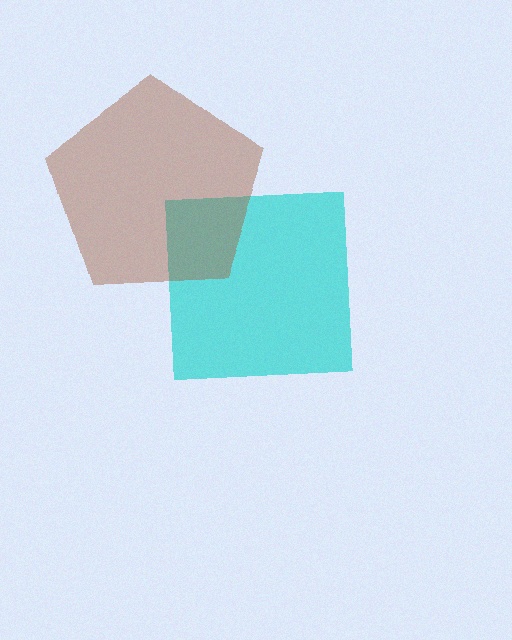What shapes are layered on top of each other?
The layered shapes are: a cyan square, a brown pentagon.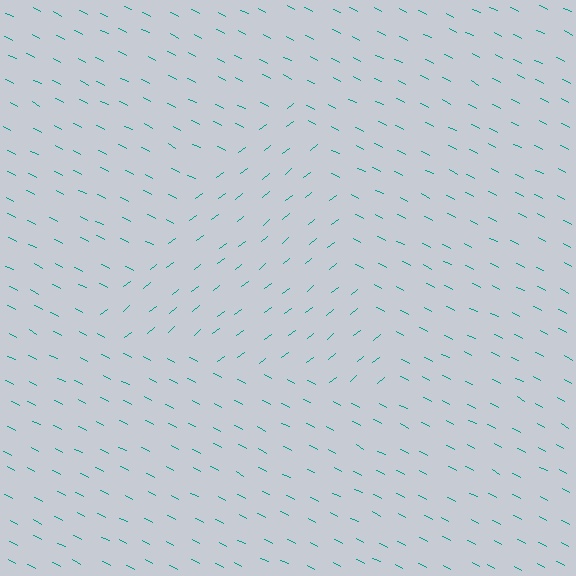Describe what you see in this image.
The image is filled with small teal line segments. A triangle region in the image has lines oriented differently from the surrounding lines, creating a visible texture boundary.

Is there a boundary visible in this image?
Yes, there is a texture boundary formed by a change in line orientation.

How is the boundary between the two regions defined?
The boundary is defined purely by a change in line orientation (approximately 65 degrees difference). All lines are the same color and thickness.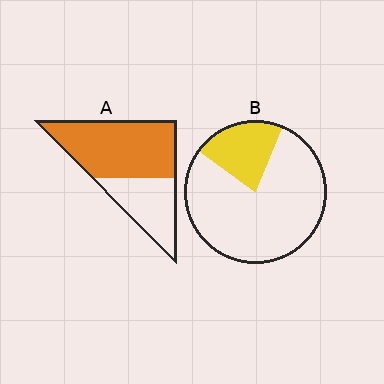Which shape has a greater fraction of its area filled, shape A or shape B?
Shape A.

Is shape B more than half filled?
No.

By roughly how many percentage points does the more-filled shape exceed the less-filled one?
By roughly 40 percentage points (A over B).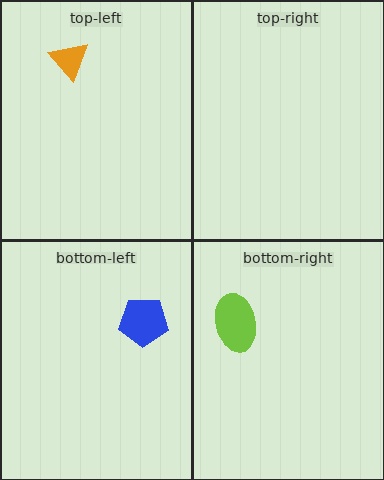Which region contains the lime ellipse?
The bottom-right region.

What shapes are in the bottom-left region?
The blue pentagon.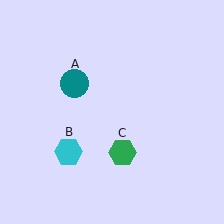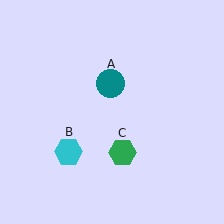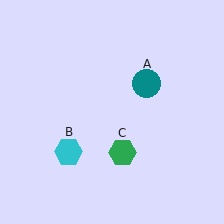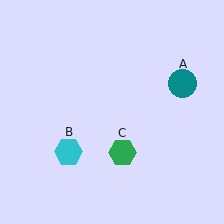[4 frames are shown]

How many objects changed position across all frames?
1 object changed position: teal circle (object A).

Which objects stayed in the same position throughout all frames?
Cyan hexagon (object B) and green hexagon (object C) remained stationary.